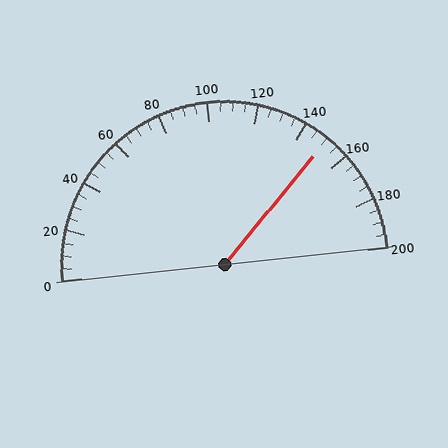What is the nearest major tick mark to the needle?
The nearest major tick mark is 160.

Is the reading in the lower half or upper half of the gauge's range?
The reading is in the upper half of the range (0 to 200).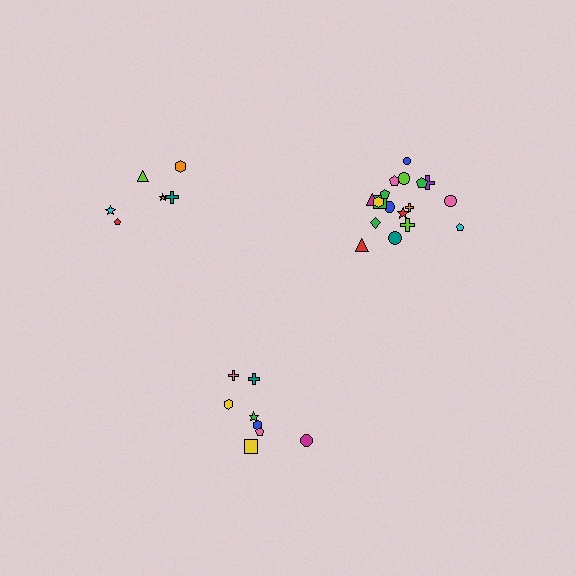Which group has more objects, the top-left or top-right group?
The top-right group.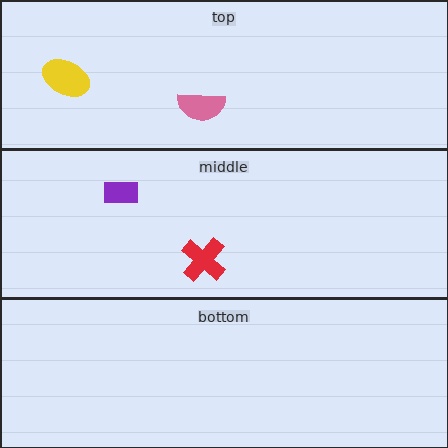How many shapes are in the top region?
2.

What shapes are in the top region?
The yellow ellipse, the pink semicircle.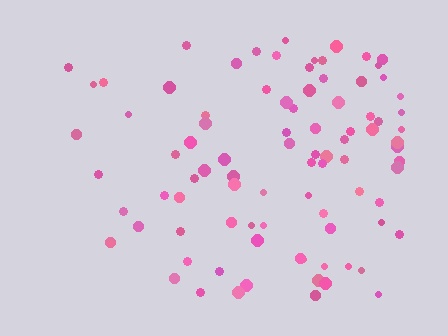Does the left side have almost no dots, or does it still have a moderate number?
Still a moderate number, just noticeably fewer than the right.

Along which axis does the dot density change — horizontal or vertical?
Horizontal.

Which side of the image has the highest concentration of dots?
The right.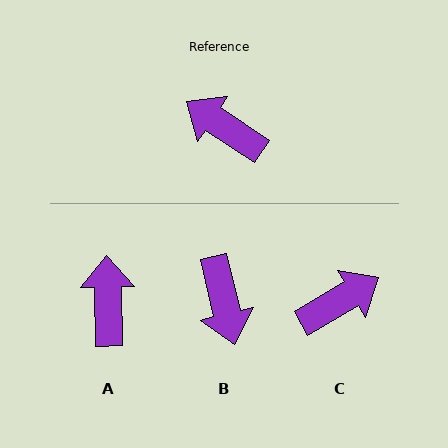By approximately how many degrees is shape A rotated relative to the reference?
Approximately 55 degrees clockwise.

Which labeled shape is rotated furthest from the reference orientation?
B, about 137 degrees away.